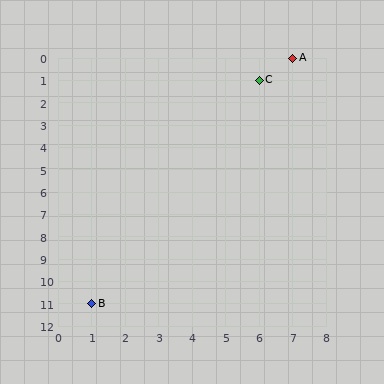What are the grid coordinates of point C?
Point C is at grid coordinates (6, 1).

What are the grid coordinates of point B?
Point B is at grid coordinates (1, 11).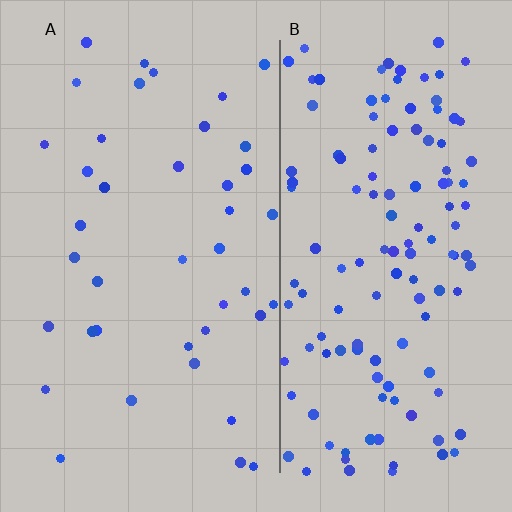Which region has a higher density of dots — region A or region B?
B (the right).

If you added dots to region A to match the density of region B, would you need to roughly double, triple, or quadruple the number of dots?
Approximately triple.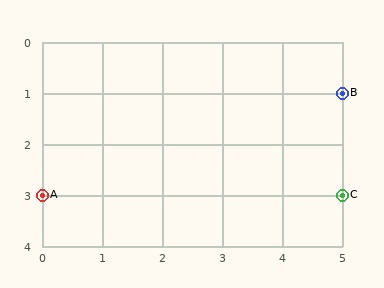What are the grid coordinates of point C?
Point C is at grid coordinates (5, 3).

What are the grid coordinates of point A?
Point A is at grid coordinates (0, 3).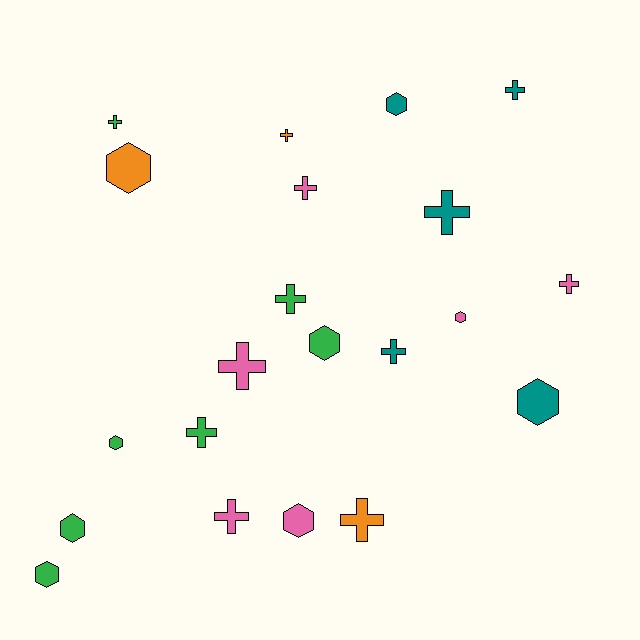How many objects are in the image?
There are 21 objects.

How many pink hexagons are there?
There are 2 pink hexagons.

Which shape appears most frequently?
Cross, with 12 objects.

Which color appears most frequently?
Green, with 7 objects.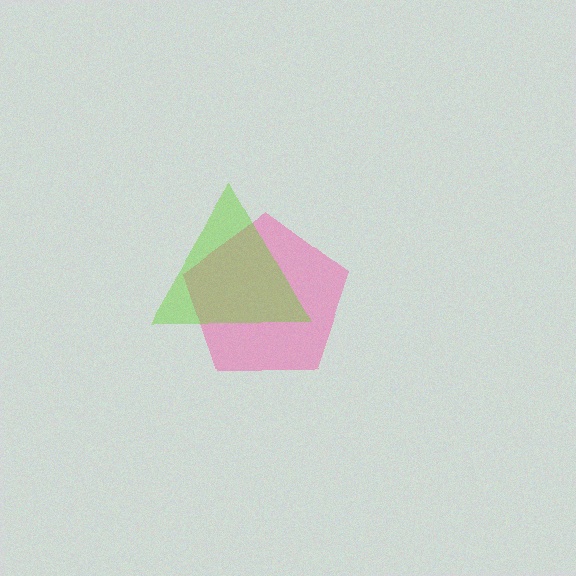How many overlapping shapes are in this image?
There are 2 overlapping shapes in the image.